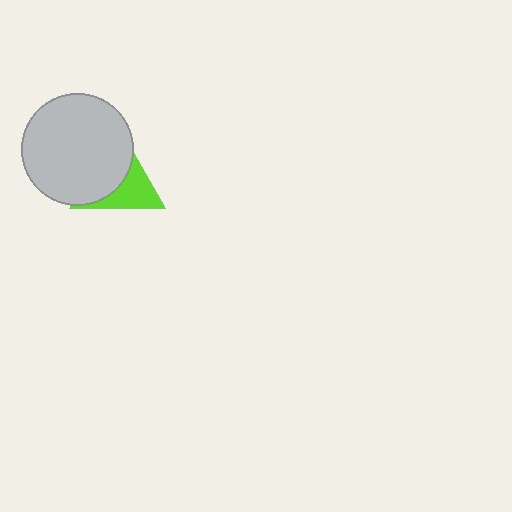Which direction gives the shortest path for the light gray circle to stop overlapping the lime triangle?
Moving left gives the shortest separation.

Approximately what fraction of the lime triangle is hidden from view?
Roughly 56% of the lime triangle is hidden behind the light gray circle.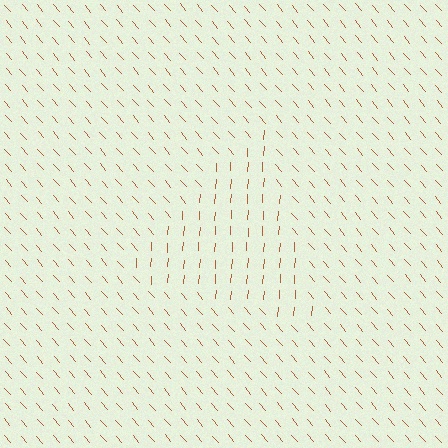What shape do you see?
I see a triangle.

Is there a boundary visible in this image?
Yes, there is a texture boundary formed by a change in line orientation.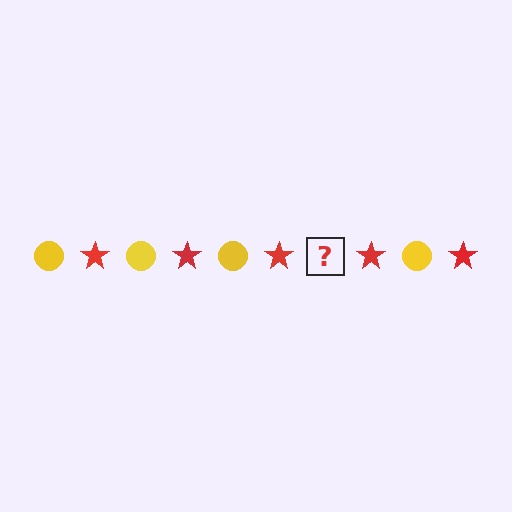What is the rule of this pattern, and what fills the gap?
The rule is that the pattern alternates between yellow circle and red star. The gap should be filled with a yellow circle.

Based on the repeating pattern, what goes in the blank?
The blank should be a yellow circle.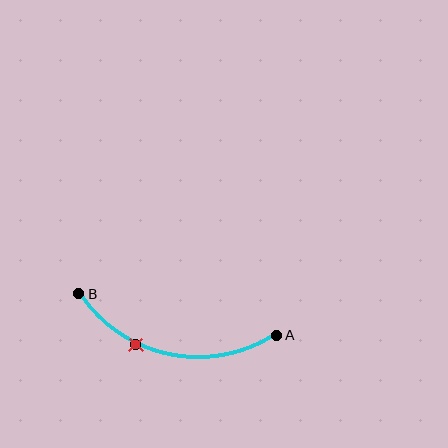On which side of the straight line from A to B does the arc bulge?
The arc bulges below the straight line connecting A and B.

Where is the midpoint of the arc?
The arc midpoint is the point on the curve farthest from the straight line joining A and B. It sits below that line.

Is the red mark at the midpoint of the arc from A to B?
No. The red mark lies on the arc but is closer to endpoint B. The arc midpoint would be at the point on the curve equidistant along the arc from both A and B.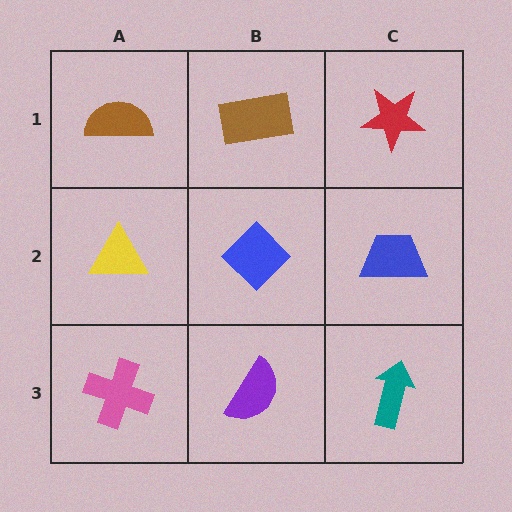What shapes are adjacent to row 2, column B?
A brown rectangle (row 1, column B), a purple semicircle (row 3, column B), a yellow triangle (row 2, column A), a blue trapezoid (row 2, column C).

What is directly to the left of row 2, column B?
A yellow triangle.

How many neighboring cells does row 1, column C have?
2.